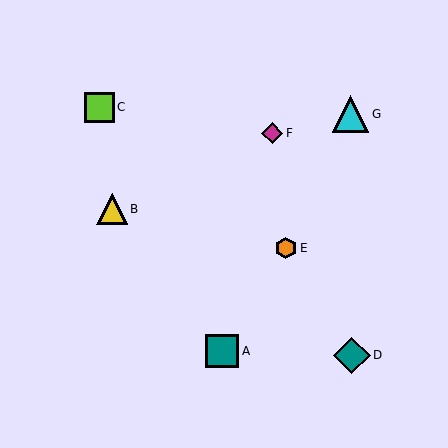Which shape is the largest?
The cyan triangle (labeled G) is the largest.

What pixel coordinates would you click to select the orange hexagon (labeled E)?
Click at (286, 248) to select the orange hexagon E.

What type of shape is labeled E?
Shape E is an orange hexagon.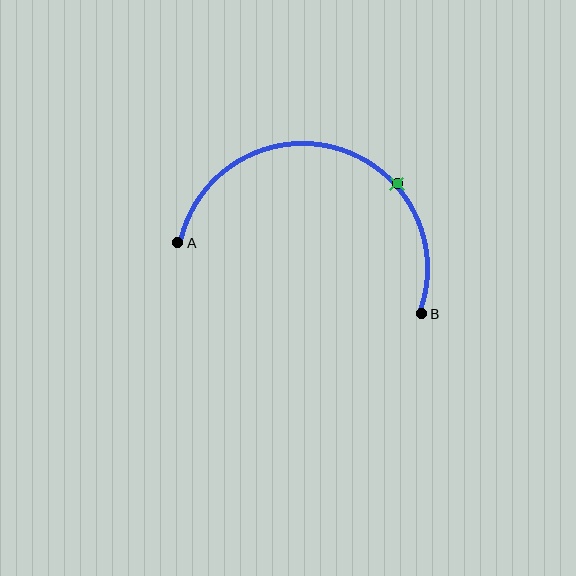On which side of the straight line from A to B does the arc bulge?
The arc bulges above the straight line connecting A and B.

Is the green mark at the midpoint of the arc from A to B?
No. The green mark lies on the arc but is closer to endpoint B. The arc midpoint would be at the point on the curve equidistant along the arc from both A and B.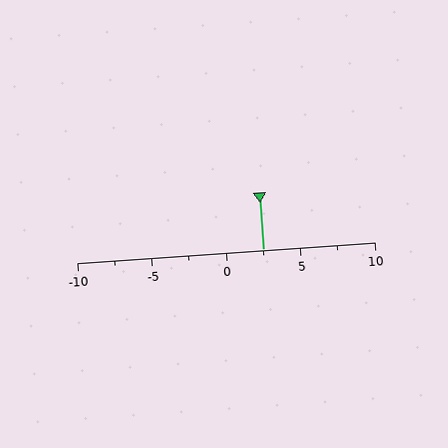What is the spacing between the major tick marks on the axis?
The major ticks are spaced 5 apart.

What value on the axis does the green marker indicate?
The marker indicates approximately 2.5.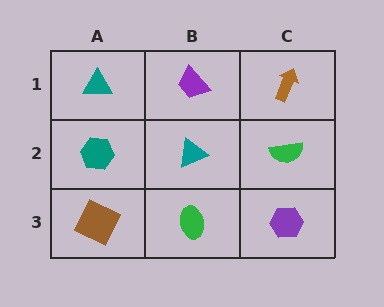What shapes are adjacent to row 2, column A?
A teal triangle (row 1, column A), a brown square (row 3, column A), a teal triangle (row 2, column B).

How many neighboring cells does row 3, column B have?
3.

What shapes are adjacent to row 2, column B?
A purple trapezoid (row 1, column B), a green ellipse (row 3, column B), a teal hexagon (row 2, column A), a green semicircle (row 2, column C).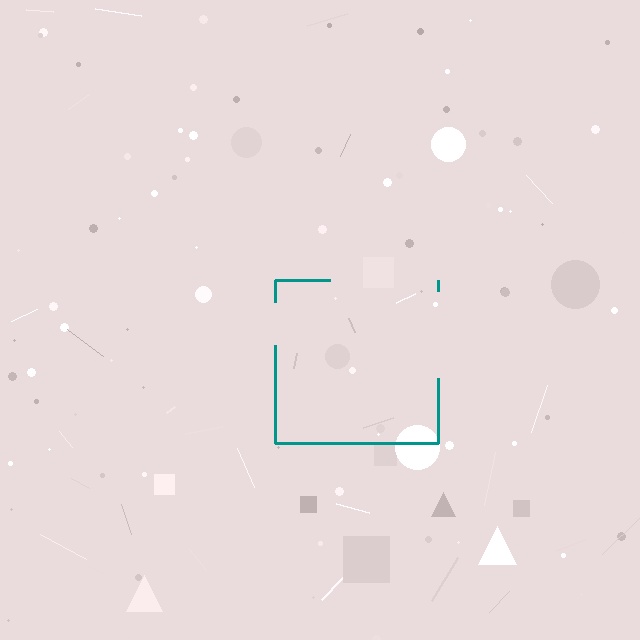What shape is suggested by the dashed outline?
The dashed outline suggests a square.